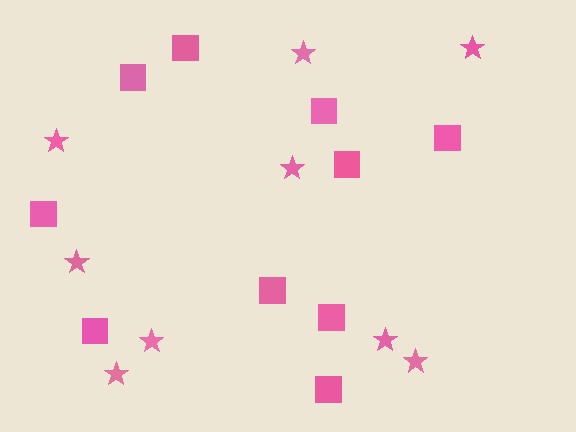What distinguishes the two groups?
There are 2 groups: one group of squares (10) and one group of stars (9).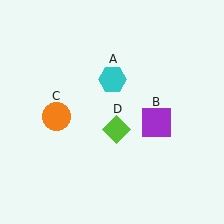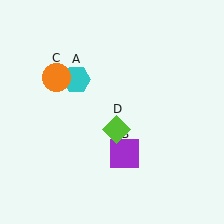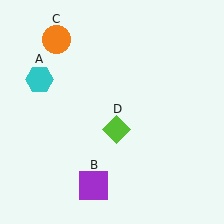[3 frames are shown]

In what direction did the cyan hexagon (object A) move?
The cyan hexagon (object A) moved left.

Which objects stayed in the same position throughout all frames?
Lime diamond (object D) remained stationary.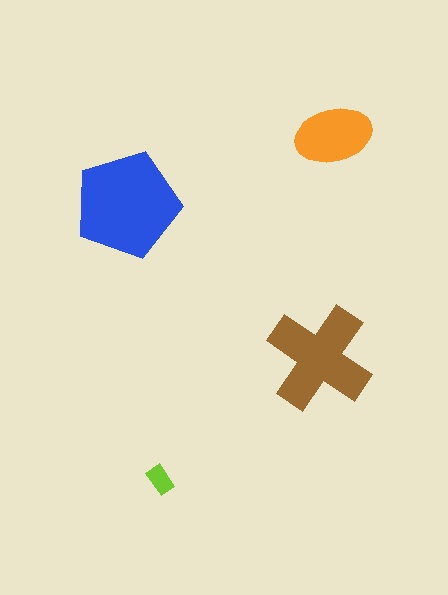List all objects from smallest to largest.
The lime rectangle, the orange ellipse, the brown cross, the blue pentagon.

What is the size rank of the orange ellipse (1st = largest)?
3rd.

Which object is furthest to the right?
The orange ellipse is rightmost.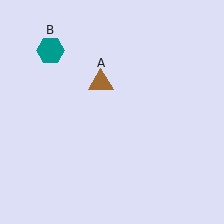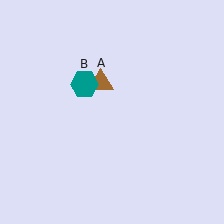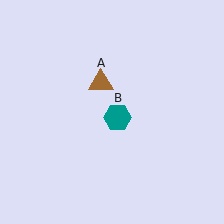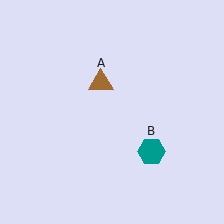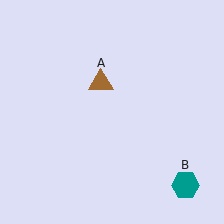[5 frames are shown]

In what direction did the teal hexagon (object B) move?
The teal hexagon (object B) moved down and to the right.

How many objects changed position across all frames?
1 object changed position: teal hexagon (object B).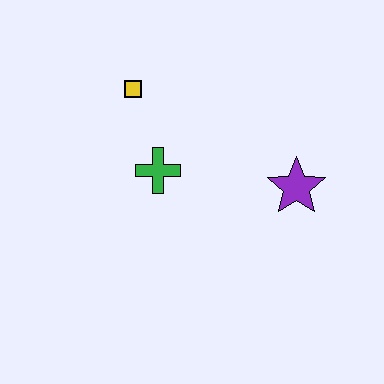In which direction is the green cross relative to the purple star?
The green cross is to the left of the purple star.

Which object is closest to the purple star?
The green cross is closest to the purple star.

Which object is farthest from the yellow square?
The purple star is farthest from the yellow square.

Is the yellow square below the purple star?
No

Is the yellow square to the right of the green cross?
No